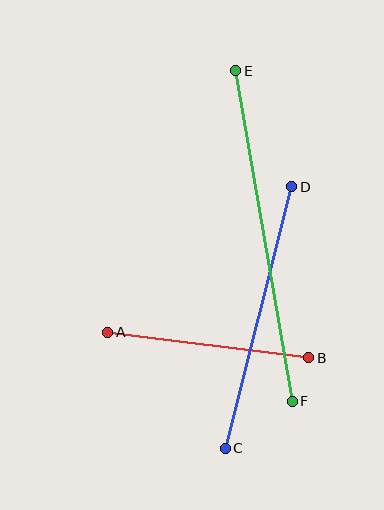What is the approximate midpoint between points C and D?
The midpoint is at approximately (258, 318) pixels.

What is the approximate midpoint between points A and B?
The midpoint is at approximately (208, 345) pixels.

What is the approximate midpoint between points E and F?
The midpoint is at approximately (264, 236) pixels.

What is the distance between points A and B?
The distance is approximately 203 pixels.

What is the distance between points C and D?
The distance is approximately 270 pixels.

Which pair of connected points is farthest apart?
Points E and F are farthest apart.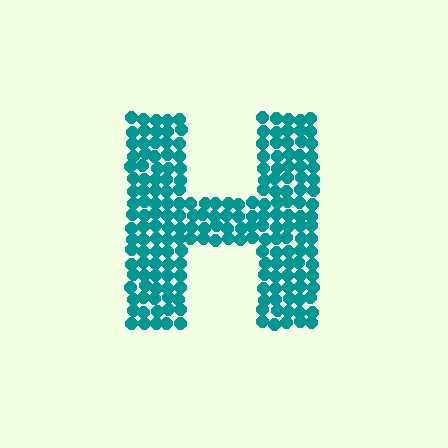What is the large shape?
The large shape is the letter H.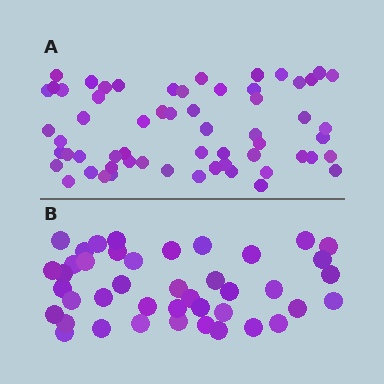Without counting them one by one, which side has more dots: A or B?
Region A (the top region) has more dots.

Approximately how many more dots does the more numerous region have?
Region A has approximately 20 more dots than region B.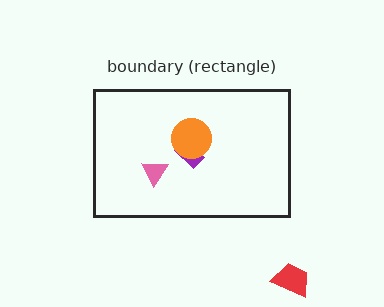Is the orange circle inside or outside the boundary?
Inside.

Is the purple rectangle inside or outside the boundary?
Inside.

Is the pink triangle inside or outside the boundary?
Inside.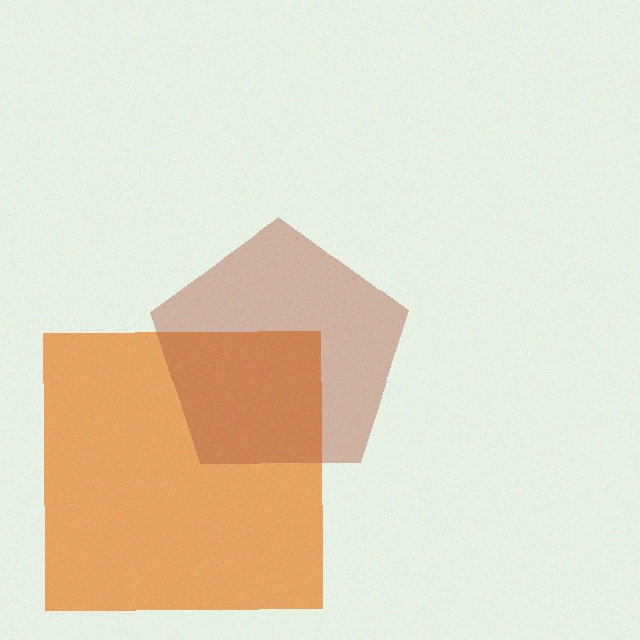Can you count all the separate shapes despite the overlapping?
Yes, there are 2 separate shapes.